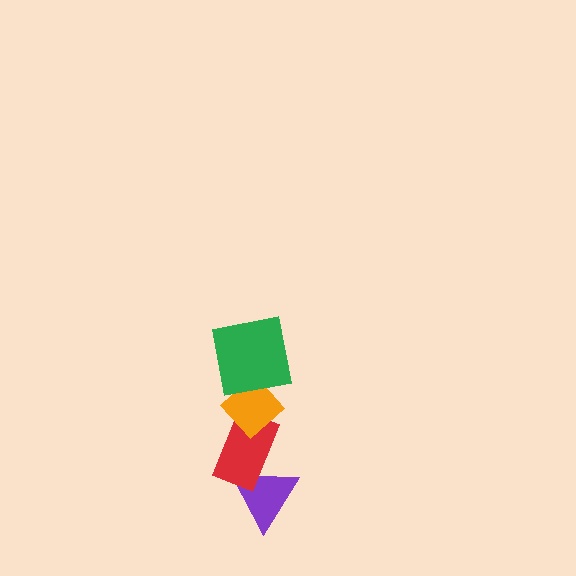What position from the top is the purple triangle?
The purple triangle is 4th from the top.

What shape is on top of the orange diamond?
The green square is on top of the orange diamond.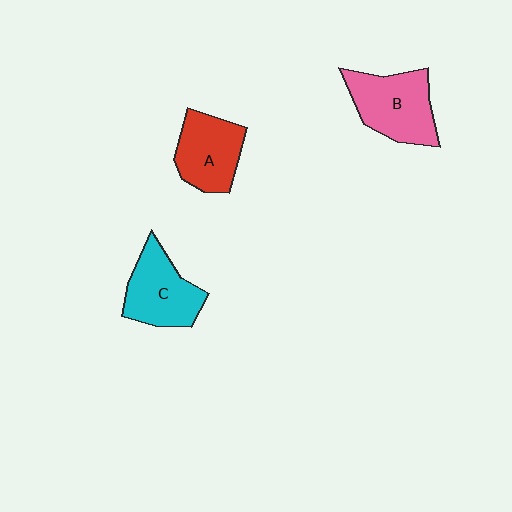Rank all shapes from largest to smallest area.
From largest to smallest: B (pink), C (cyan), A (red).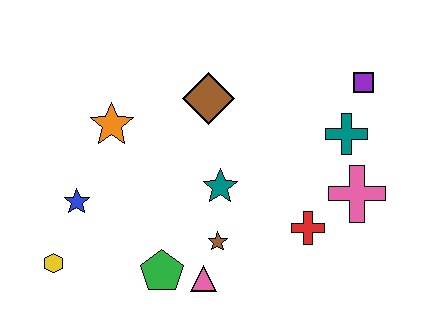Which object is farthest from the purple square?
The yellow hexagon is farthest from the purple square.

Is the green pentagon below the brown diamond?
Yes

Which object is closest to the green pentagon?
The pink triangle is closest to the green pentagon.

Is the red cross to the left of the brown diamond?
No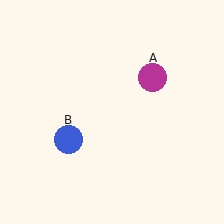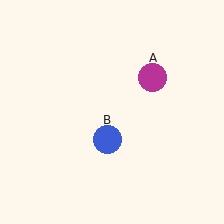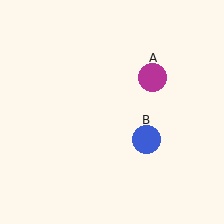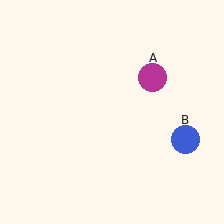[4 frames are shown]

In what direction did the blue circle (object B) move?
The blue circle (object B) moved right.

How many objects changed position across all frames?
1 object changed position: blue circle (object B).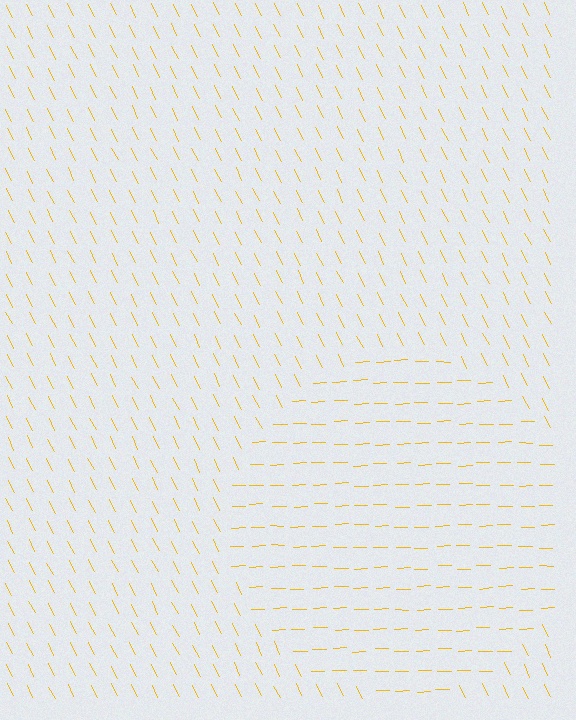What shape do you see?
I see a circle.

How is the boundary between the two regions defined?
The boundary is defined purely by a change in line orientation (approximately 65 degrees difference). All lines are the same color and thickness.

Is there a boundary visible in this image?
Yes, there is a texture boundary formed by a change in line orientation.